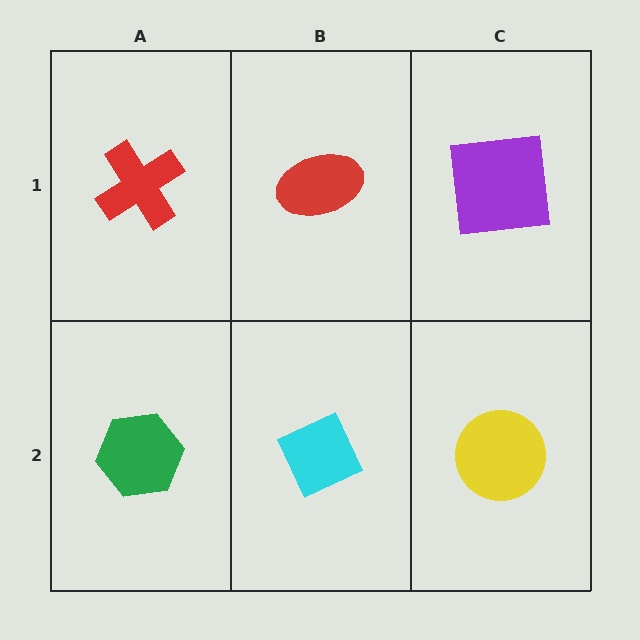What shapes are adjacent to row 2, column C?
A purple square (row 1, column C), a cyan diamond (row 2, column B).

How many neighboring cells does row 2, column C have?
2.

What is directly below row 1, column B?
A cyan diamond.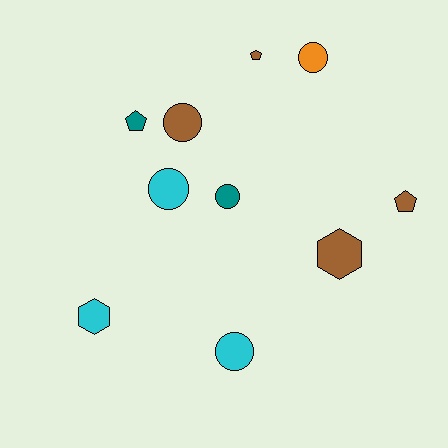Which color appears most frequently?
Brown, with 4 objects.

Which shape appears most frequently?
Circle, with 5 objects.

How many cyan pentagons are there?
There are no cyan pentagons.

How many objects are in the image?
There are 10 objects.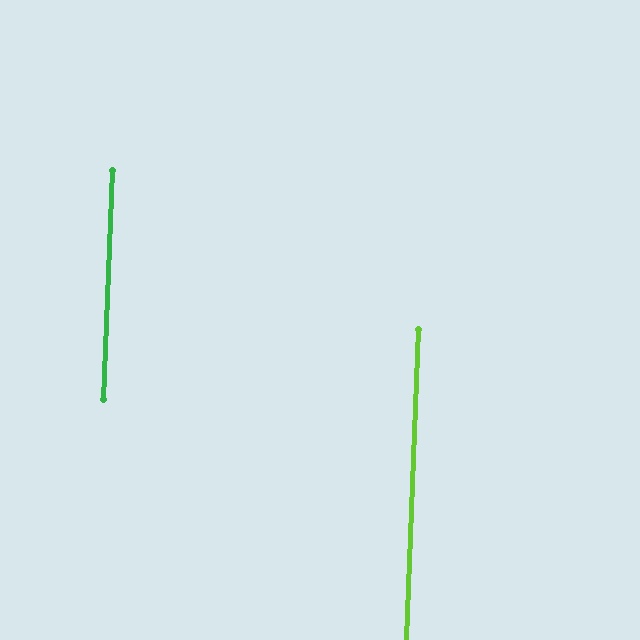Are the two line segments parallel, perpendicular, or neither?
Parallel — their directions differ by only 0.1°.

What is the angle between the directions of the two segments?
Approximately 0 degrees.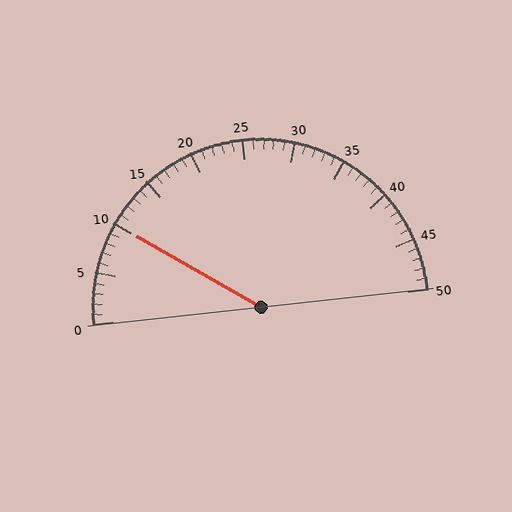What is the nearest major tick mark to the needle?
The nearest major tick mark is 10.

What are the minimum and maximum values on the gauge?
The gauge ranges from 0 to 50.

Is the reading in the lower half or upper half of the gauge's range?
The reading is in the lower half of the range (0 to 50).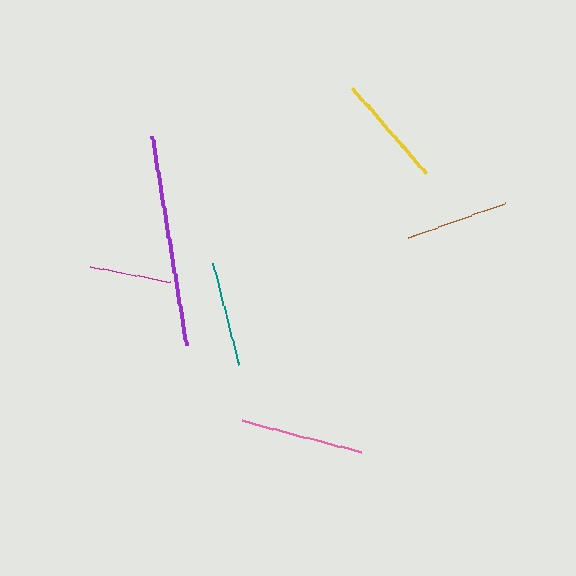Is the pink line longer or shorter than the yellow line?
The pink line is longer than the yellow line.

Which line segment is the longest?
The purple line is the longest at approximately 211 pixels.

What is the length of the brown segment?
The brown segment is approximately 103 pixels long.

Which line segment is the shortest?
The magenta line is the shortest at approximately 80 pixels.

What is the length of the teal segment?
The teal segment is approximately 105 pixels long.